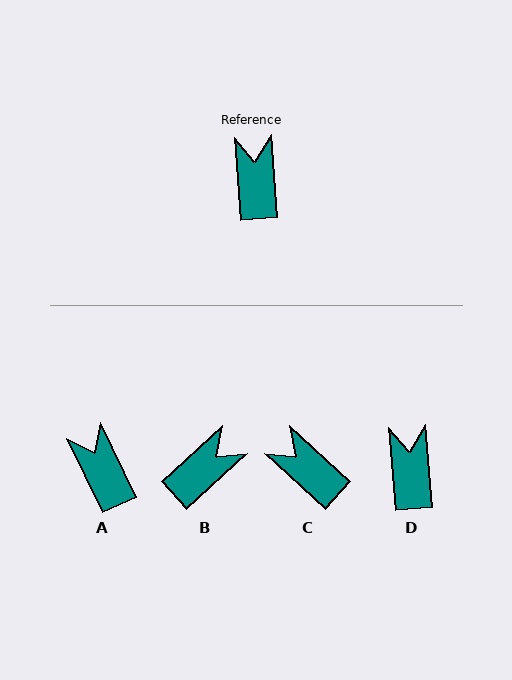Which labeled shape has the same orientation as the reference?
D.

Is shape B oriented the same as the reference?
No, it is off by about 52 degrees.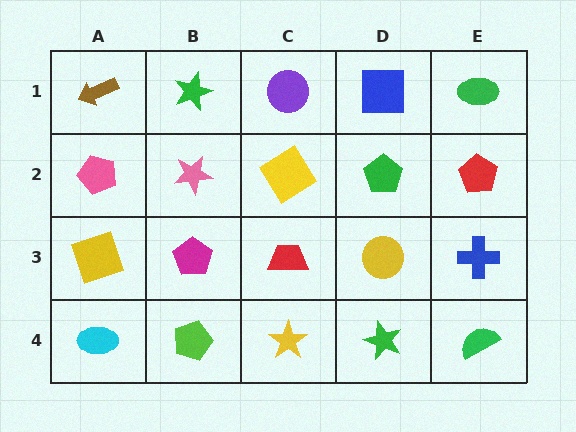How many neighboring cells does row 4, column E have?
2.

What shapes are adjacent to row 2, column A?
A brown arrow (row 1, column A), a yellow square (row 3, column A), a pink star (row 2, column B).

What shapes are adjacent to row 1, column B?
A pink star (row 2, column B), a brown arrow (row 1, column A), a purple circle (row 1, column C).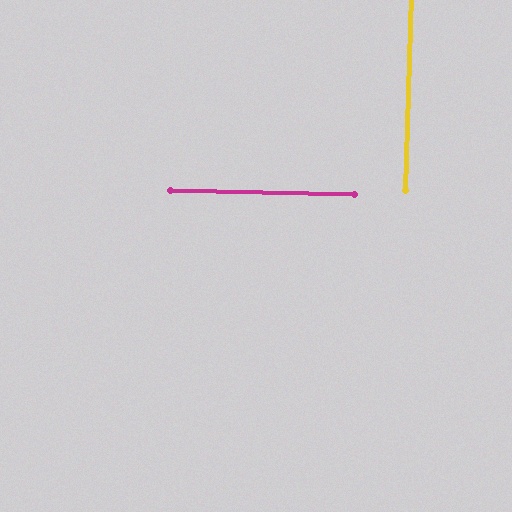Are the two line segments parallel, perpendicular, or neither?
Perpendicular — they meet at approximately 89°.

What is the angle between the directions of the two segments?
Approximately 89 degrees.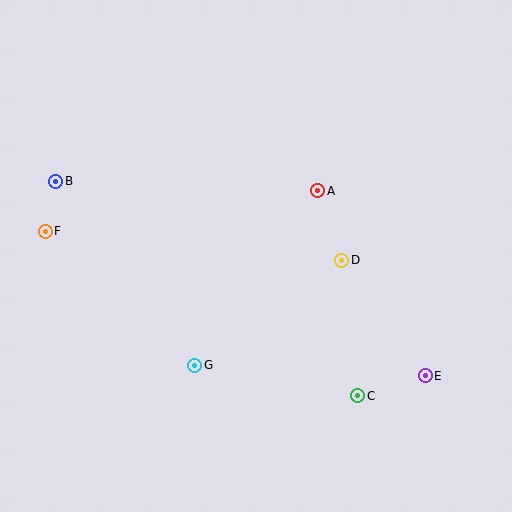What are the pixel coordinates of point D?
Point D is at (342, 260).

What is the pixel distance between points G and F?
The distance between G and F is 201 pixels.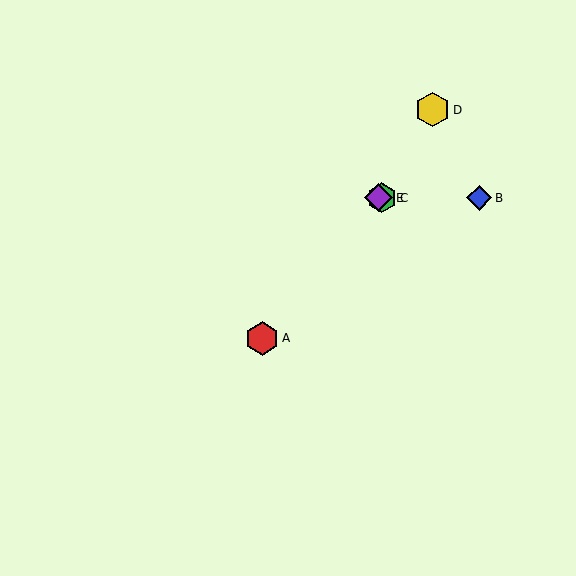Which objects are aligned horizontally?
Objects B, C, E are aligned horizontally.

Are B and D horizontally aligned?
No, B is at y≈198 and D is at y≈110.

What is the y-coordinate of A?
Object A is at y≈338.